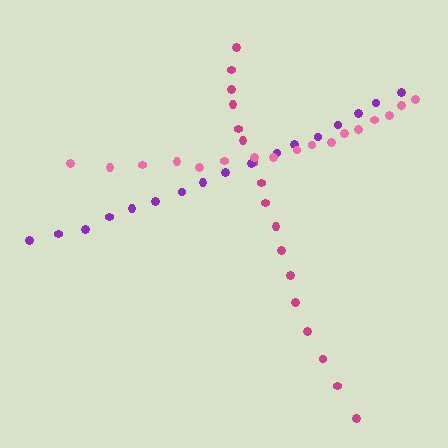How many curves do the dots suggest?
There are 3 distinct paths.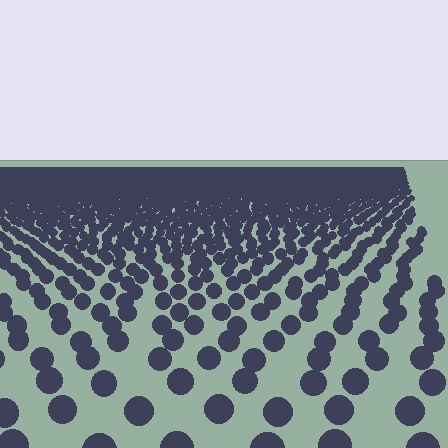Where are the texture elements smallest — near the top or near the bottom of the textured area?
Near the top.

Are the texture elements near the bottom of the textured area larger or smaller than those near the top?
Larger. Near the bottom, elements are closer to the viewer and appear at a bigger on-screen size.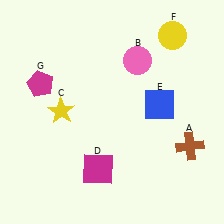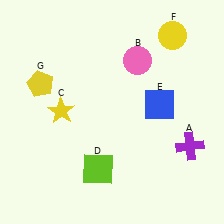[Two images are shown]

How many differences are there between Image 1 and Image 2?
There are 3 differences between the two images.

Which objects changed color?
A changed from brown to purple. D changed from magenta to lime. G changed from magenta to yellow.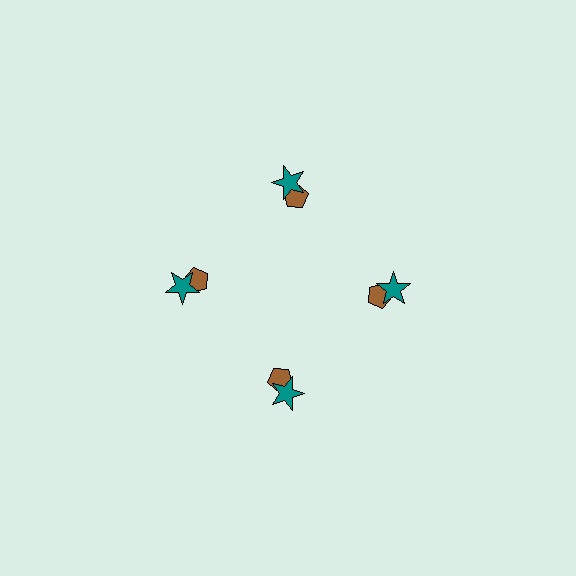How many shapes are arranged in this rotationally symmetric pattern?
There are 8 shapes, arranged in 4 groups of 2.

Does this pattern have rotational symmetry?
Yes, this pattern has 4-fold rotational symmetry. It looks the same after rotating 90 degrees around the center.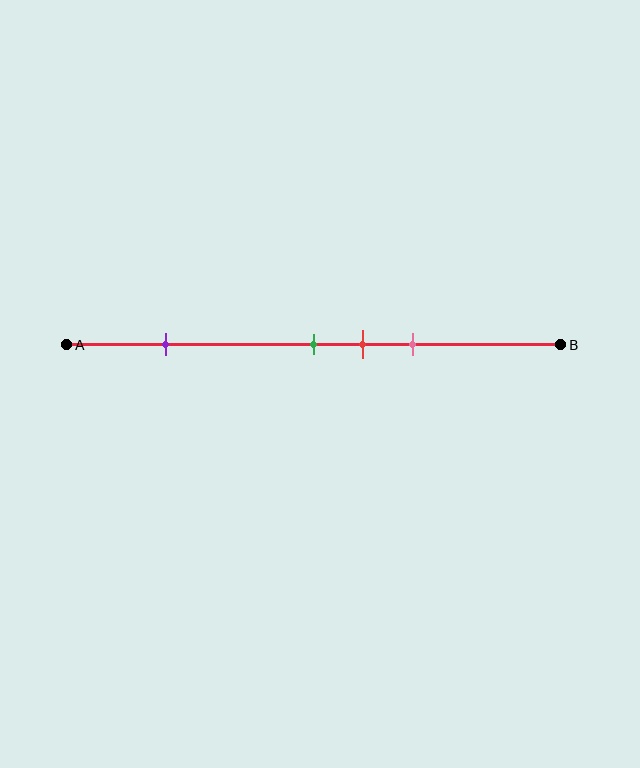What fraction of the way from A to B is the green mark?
The green mark is approximately 50% (0.5) of the way from A to B.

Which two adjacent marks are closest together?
The green and red marks are the closest adjacent pair.